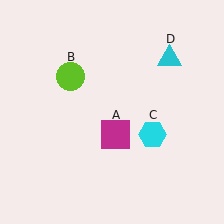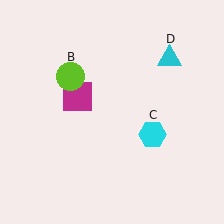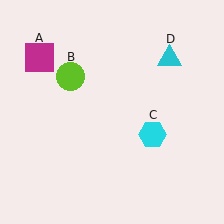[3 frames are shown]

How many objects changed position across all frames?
1 object changed position: magenta square (object A).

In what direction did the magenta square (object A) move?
The magenta square (object A) moved up and to the left.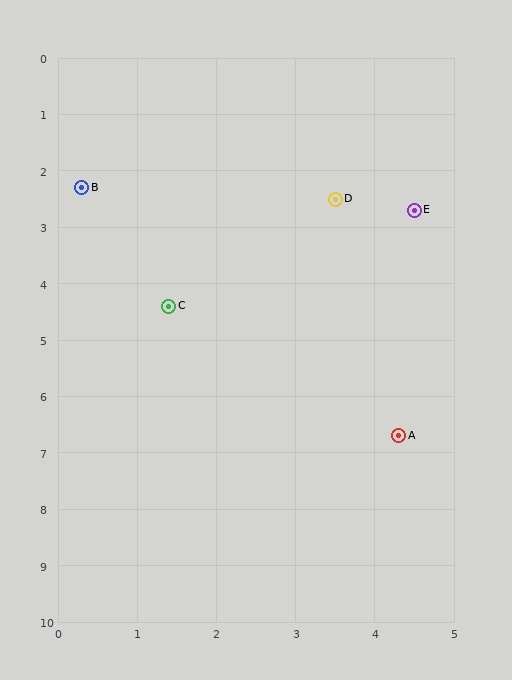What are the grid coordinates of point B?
Point B is at approximately (0.3, 2.3).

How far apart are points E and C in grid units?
Points E and C are about 3.5 grid units apart.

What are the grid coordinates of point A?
Point A is at approximately (4.3, 6.7).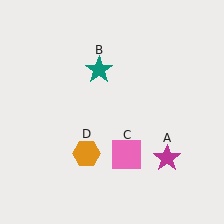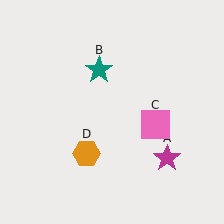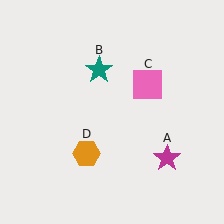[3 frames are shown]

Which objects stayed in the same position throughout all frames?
Magenta star (object A) and teal star (object B) and orange hexagon (object D) remained stationary.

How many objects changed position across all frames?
1 object changed position: pink square (object C).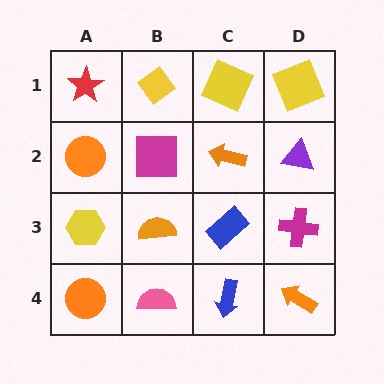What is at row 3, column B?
An orange semicircle.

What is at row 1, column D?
A yellow square.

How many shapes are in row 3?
4 shapes.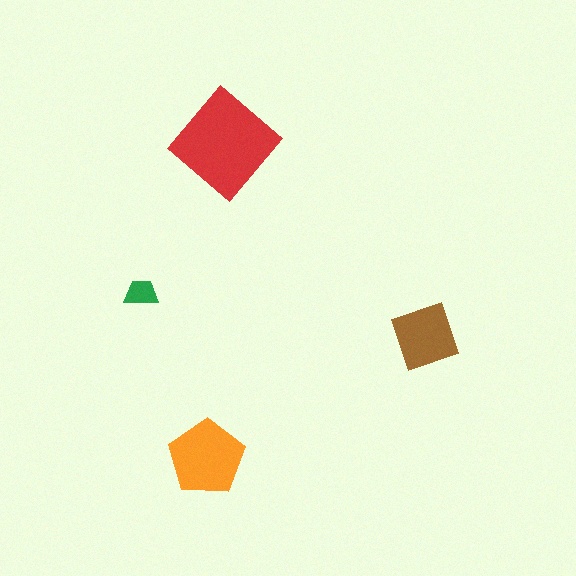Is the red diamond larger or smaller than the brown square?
Larger.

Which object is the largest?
The red diamond.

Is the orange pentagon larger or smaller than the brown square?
Larger.